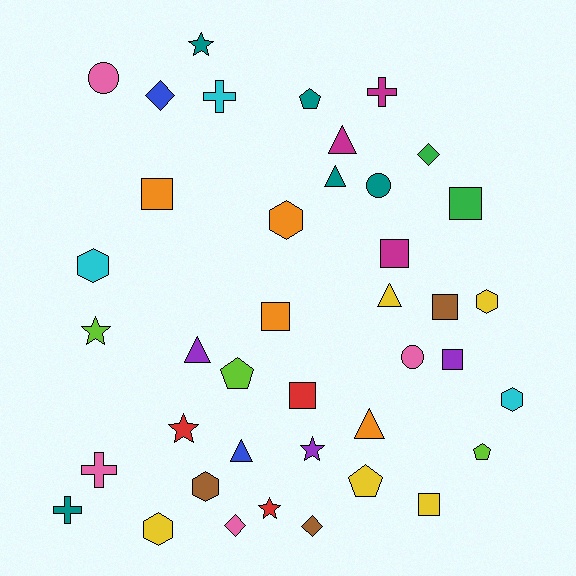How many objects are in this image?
There are 40 objects.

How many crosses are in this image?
There are 4 crosses.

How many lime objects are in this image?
There are 3 lime objects.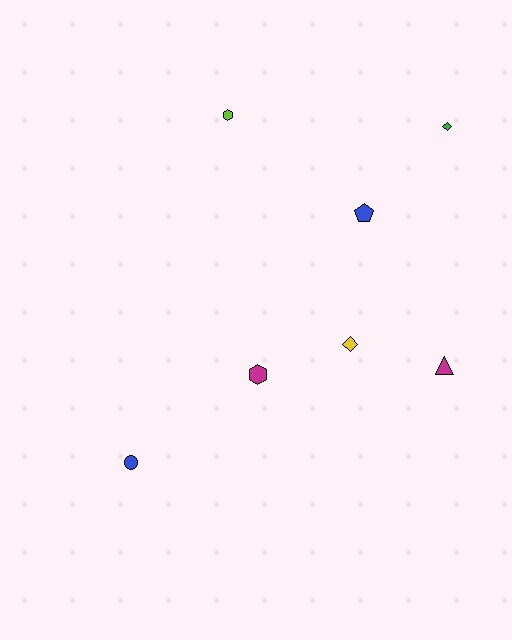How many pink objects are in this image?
There are no pink objects.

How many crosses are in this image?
There are no crosses.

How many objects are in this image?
There are 7 objects.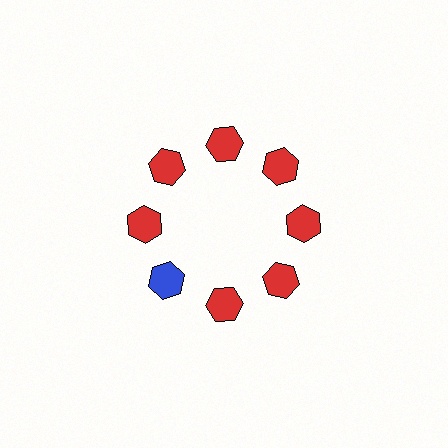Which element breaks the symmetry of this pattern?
The blue hexagon at roughly the 8 o'clock position breaks the symmetry. All other shapes are red hexagons.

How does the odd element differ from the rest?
It has a different color: blue instead of red.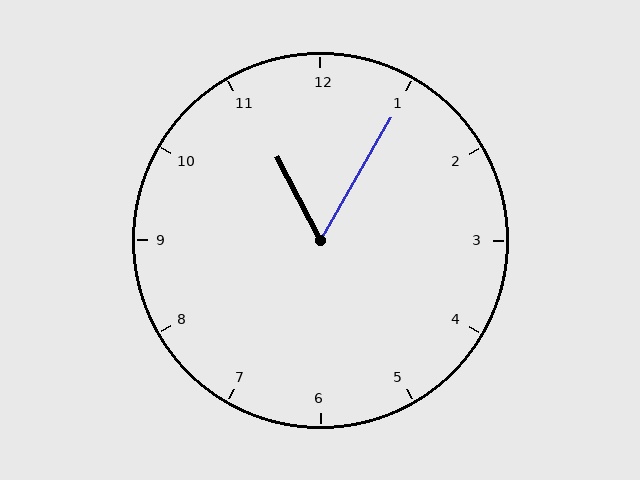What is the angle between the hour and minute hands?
Approximately 58 degrees.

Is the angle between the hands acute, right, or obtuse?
It is acute.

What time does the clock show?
11:05.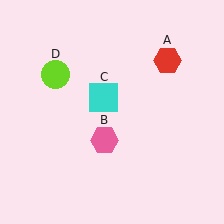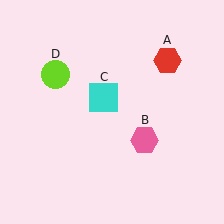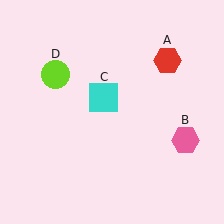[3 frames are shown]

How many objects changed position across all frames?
1 object changed position: pink hexagon (object B).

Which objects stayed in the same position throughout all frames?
Red hexagon (object A) and cyan square (object C) and lime circle (object D) remained stationary.